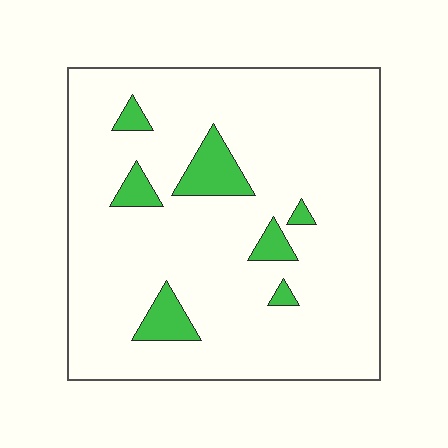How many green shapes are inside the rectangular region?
7.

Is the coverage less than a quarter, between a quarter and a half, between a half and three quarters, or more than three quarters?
Less than a quarter.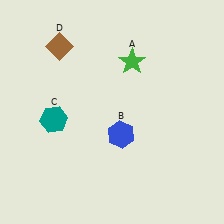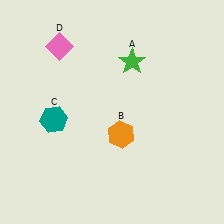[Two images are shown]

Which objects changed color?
B changed from blue to orange. D changed from brown to pink.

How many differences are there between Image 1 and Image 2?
There are 2 differences between the two images.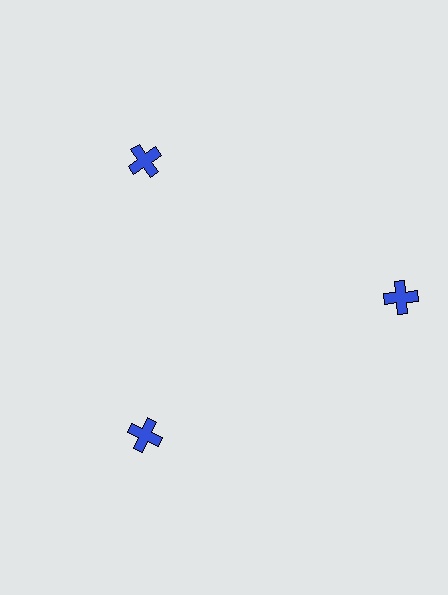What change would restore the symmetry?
The symmetry would be restored by moving it inward, back onto the ring so that all 3 crosses sit at equal angles and equal distance from the center.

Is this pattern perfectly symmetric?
No. The 3 blue crosses are arranged in a ring, but one element near the 3 o'clock position is pushed outward from the center, breaking the 3-fold rotational symmetry.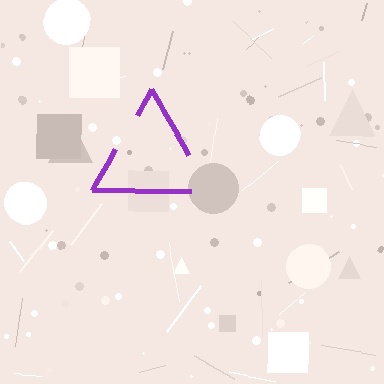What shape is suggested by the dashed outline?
The dashed outline suggests a triangle.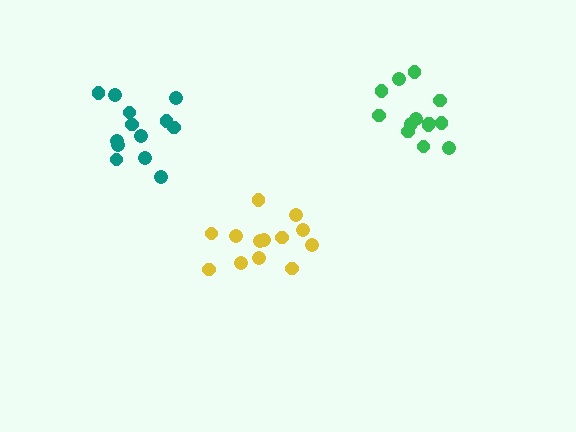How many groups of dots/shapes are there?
There are 3 groups.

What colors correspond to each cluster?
The clusters are colored: green, yellow, teal.